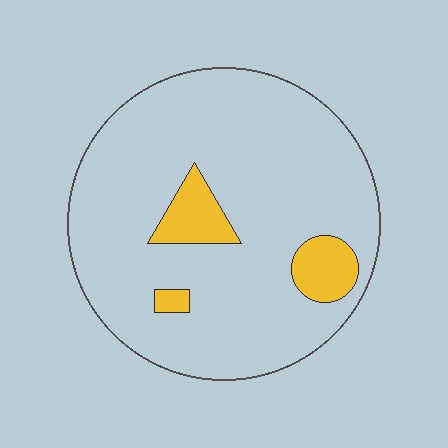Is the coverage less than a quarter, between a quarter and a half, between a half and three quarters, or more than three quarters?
Less than a quarter.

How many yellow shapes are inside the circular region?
3.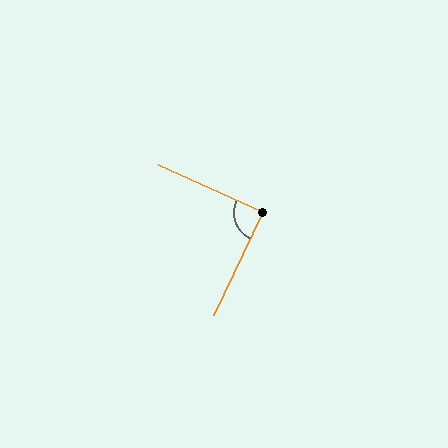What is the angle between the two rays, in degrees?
Approximately 89 degrees.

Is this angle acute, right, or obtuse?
It is approximately a right angle.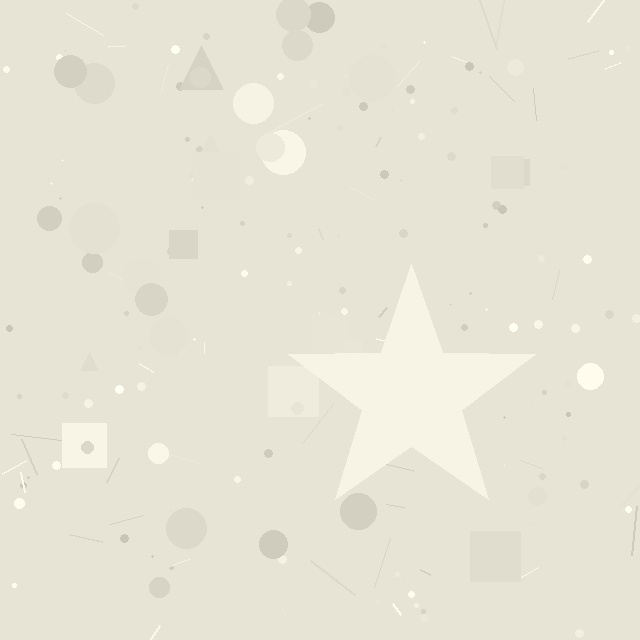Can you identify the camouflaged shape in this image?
The camouflaged shape is a star.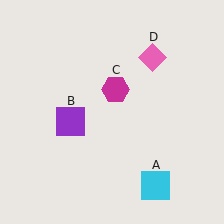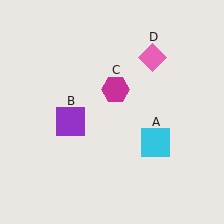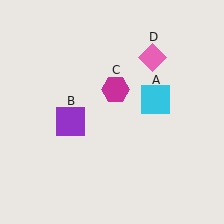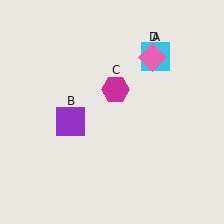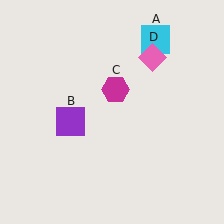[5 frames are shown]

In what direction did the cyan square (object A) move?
The cyan square (object A) moved up.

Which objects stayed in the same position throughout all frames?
Purple square (object B) and magenta hexagon (object C) and pink diamond (object D) remained stationary.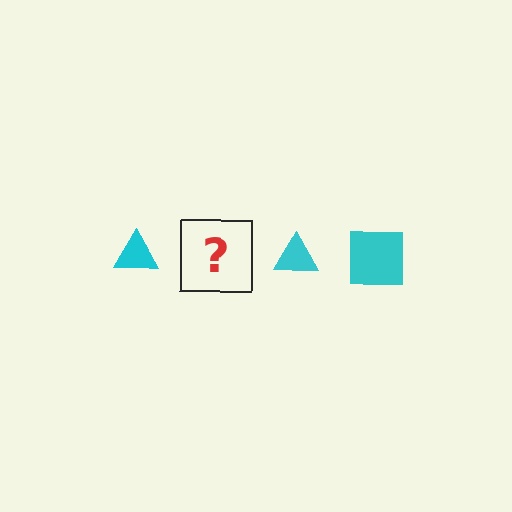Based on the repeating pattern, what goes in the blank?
The blank should be a cyan square.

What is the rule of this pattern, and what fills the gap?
The rule is that the pattern cycles through triangle, square shapes in cyan. The gap should be filled with a cyan square.